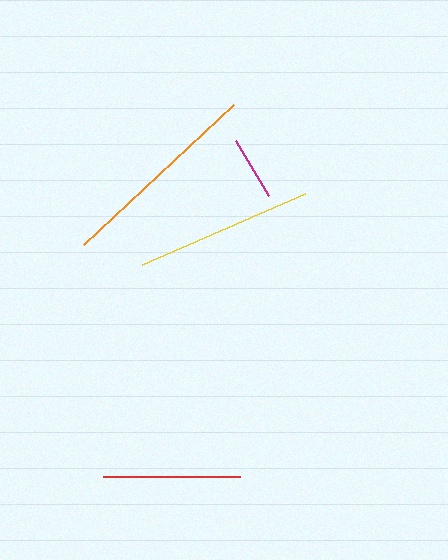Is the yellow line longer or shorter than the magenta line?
The yellow line is longer than the magenta line.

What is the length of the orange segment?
The orange segment is approximately 205 pixels long.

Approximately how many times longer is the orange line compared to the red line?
The orange line is approximately 1.5 times the length of the red line.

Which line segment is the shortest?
The magenta line is the shortest at approximately 64 pixels.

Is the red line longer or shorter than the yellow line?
The yellow line is longer than the red line.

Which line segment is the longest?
The orange line is the longest at approximately 205 pixels.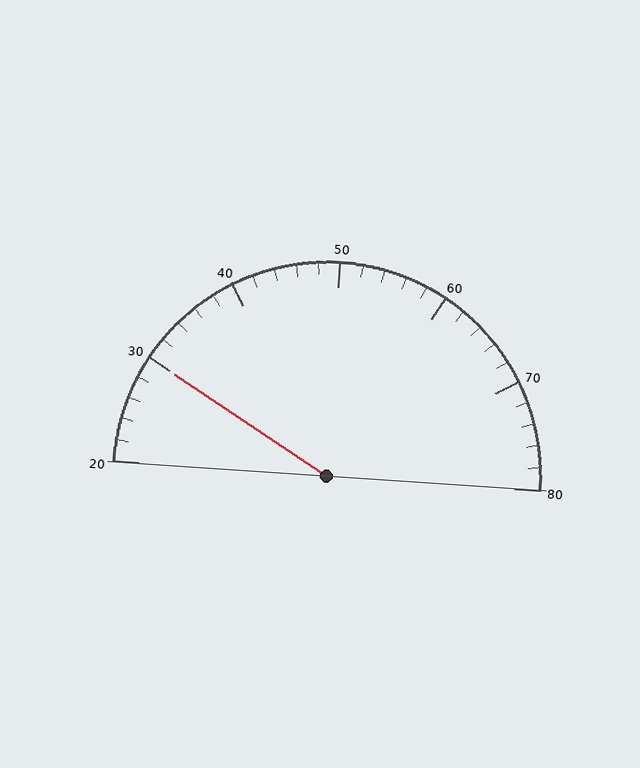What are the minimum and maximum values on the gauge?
The gauge ranges from 20 to 80.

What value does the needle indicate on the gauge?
The needle indicates approximately 30.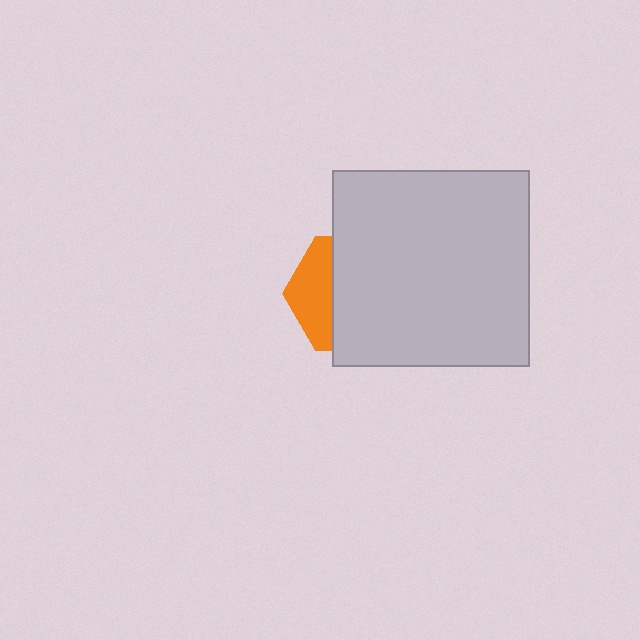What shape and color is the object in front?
The object in front is a light gray square.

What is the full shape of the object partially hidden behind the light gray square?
The partially hidden object is an orange hexagon.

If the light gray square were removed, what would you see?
You would see the complete orange hexagon.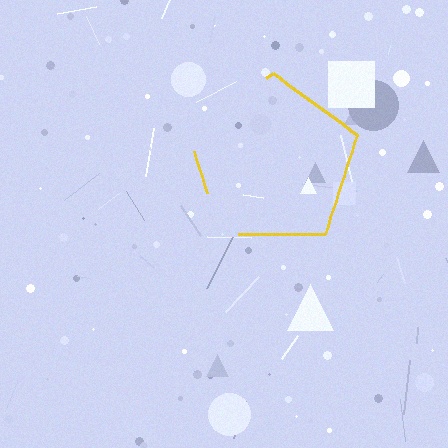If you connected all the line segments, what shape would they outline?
They would outline a pentagon.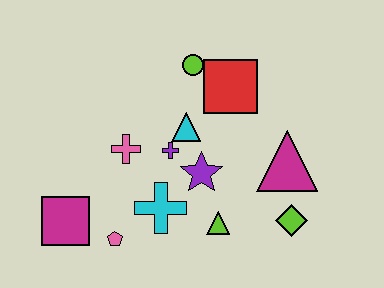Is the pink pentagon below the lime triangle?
Yes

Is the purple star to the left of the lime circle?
No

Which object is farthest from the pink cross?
The lime diamond is farthest from the pink cross.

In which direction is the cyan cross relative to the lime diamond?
The cyan cross is to the left of the lime diamond.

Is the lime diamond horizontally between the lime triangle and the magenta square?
No